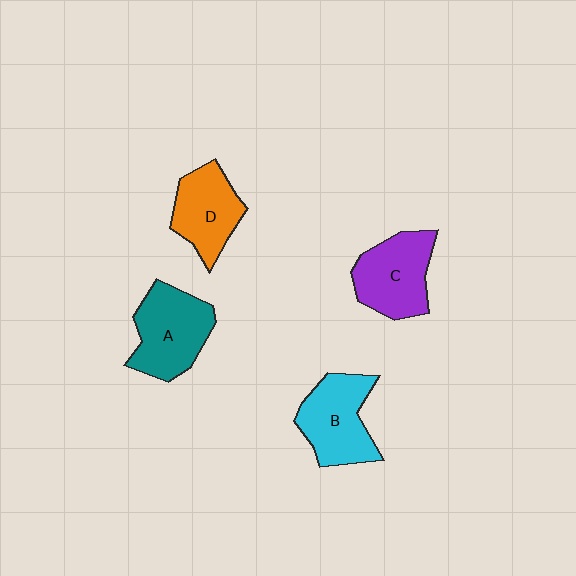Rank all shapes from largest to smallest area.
From largest to smallest: A (teal), B (cyan), C (purple), D (orange).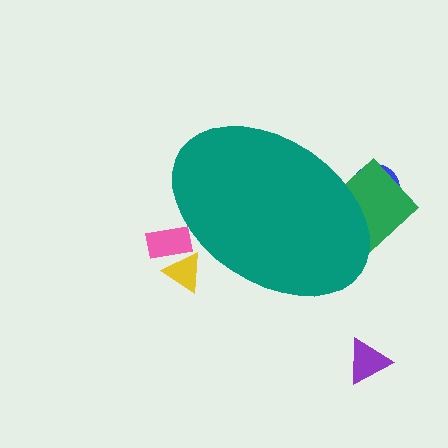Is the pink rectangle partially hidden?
Yes, the pink rectangle is partially hidden behind the teal ellipse.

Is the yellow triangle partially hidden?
Yes, the yellow triangle is partially hidden behind the teal ellipse.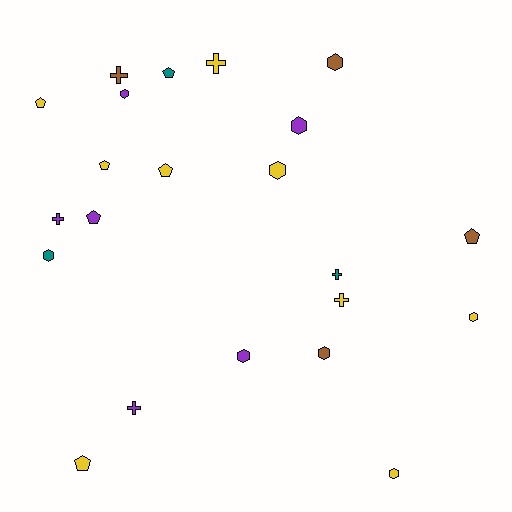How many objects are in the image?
There are 22 objects.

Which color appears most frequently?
Yellow, with 9 objects.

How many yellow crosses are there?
There are 2 yellow crosses.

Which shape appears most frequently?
Hexagon, with 9 objects.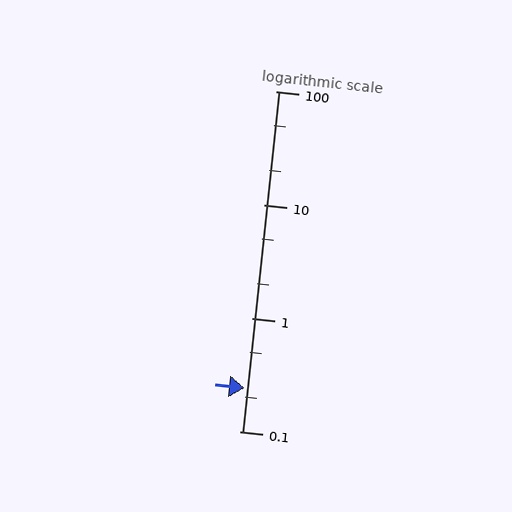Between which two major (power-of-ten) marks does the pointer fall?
The pointer is between 0.1 and 1.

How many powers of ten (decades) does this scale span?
The scale spans 3 decades, from 0.1 to 100.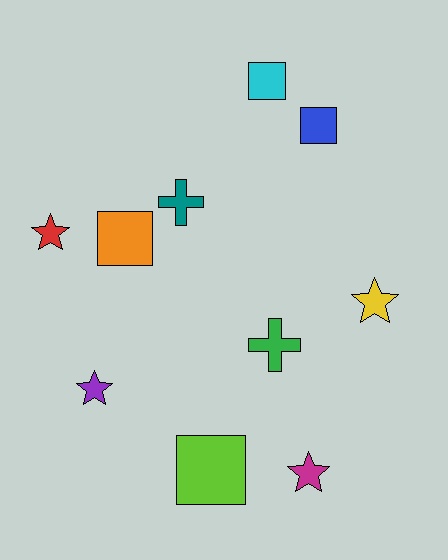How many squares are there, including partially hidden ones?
There are 4 squares.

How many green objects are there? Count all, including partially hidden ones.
There is 1 green object.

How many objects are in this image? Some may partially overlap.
There are 10 objects.